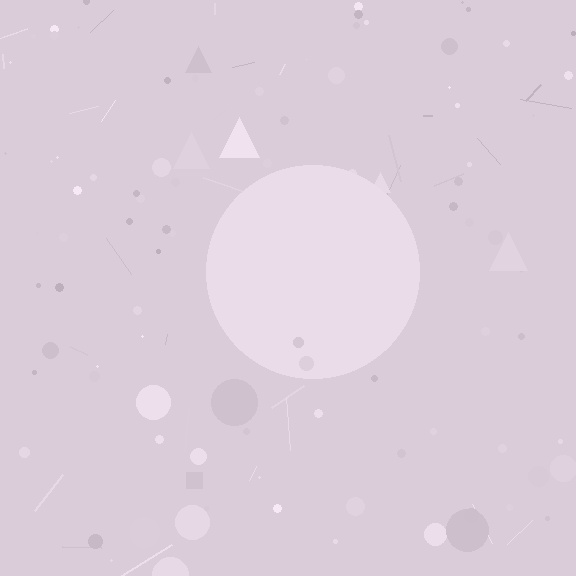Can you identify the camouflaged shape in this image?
The camouflaged shape is a circle.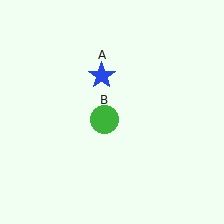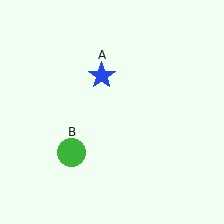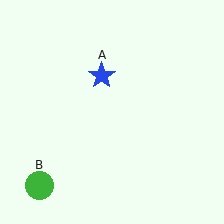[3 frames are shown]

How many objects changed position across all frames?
1 object changed position: green circle (object B).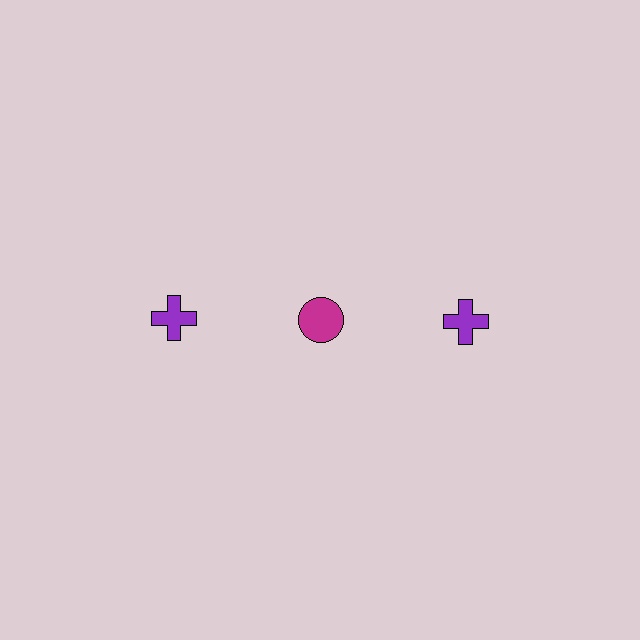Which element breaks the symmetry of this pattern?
The magenta circle in the top row, second from left column breaks the symmetry. All other shapes are purple crosses.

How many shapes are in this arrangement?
There are 3 shapes arranged in a grid pattern.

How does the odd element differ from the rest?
It differs in both color (magenta instead of purple) and shape (circle instead of cross).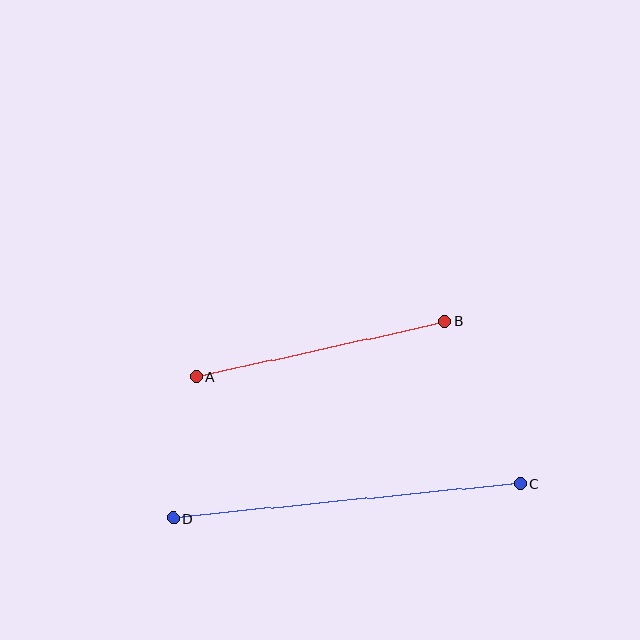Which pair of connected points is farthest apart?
Points C and D are farthest apart.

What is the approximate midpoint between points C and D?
The midpoint is at approximately (347, 501) pixels.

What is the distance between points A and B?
The distance is approximately 254 pixels.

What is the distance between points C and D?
The distance is approximately 349 pixels.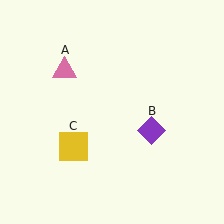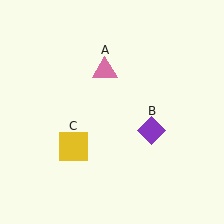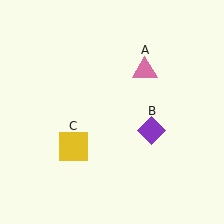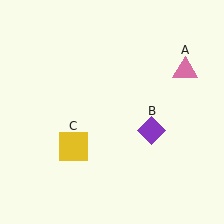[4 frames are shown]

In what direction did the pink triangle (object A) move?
The pink triangle (object A) moved right.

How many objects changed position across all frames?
1 object changed position: pink triangle (object A).